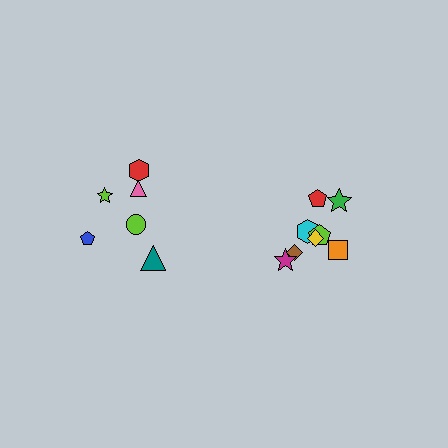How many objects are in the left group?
There are 6 objects.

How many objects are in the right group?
There are 8 objects.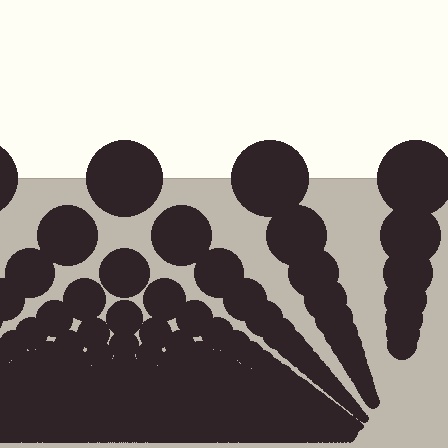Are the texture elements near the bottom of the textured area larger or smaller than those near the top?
Smaller. The gradient is inverted — elements near the bottom are smaller and denser.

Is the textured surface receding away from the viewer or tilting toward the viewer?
The surface appears to tilt toward the viewer. Texture elements get larger and sparser toward the top.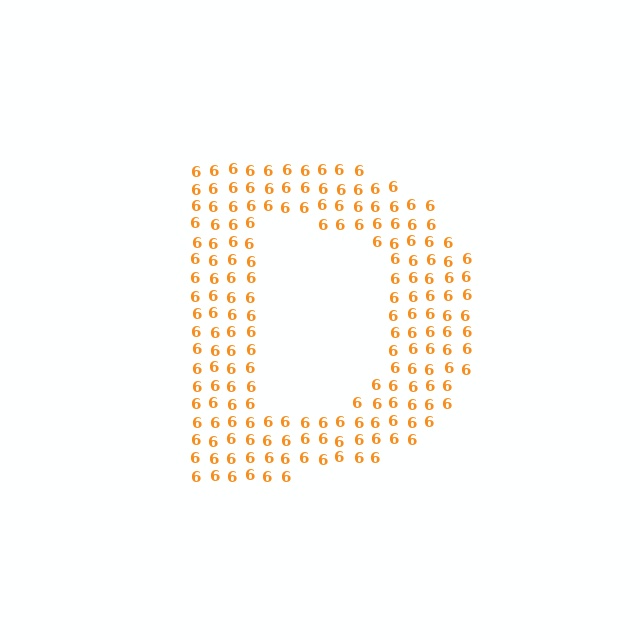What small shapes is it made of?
It is made of small digit 6's.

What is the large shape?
The large shape is the letter D.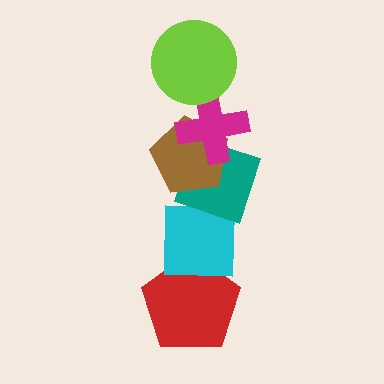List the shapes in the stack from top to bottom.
From top to bottom: the lime circle, the magenta cross, the brown pentagon, the teal diamond, the cyan square, the red pentagon.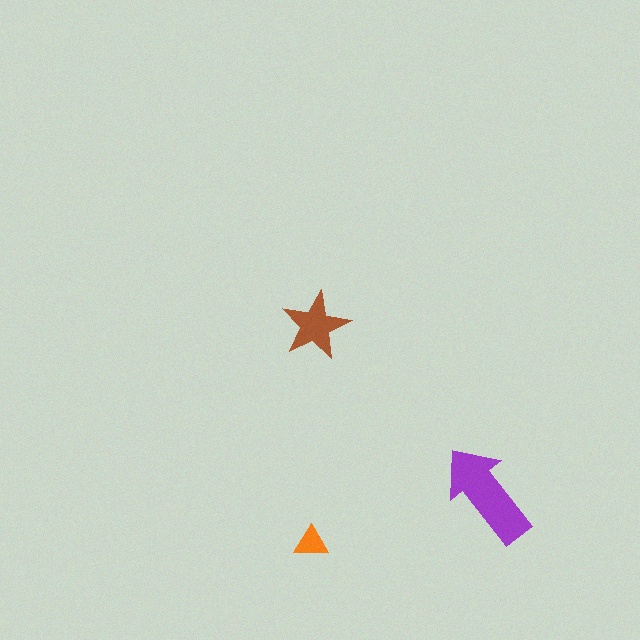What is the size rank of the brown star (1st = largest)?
2nd.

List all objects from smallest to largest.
The orange triangle, the brown star, the purple arrow.